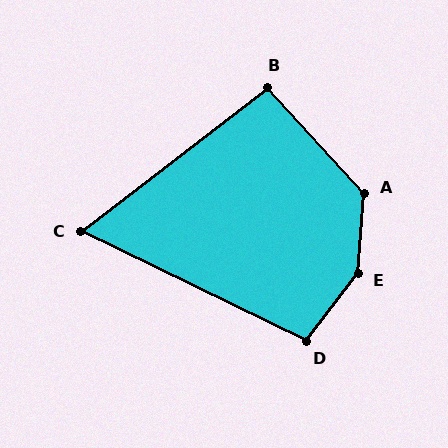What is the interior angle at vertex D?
Approximately 102 degrees (obtuse).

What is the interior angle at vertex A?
Approximately 134 degrees (obtuse).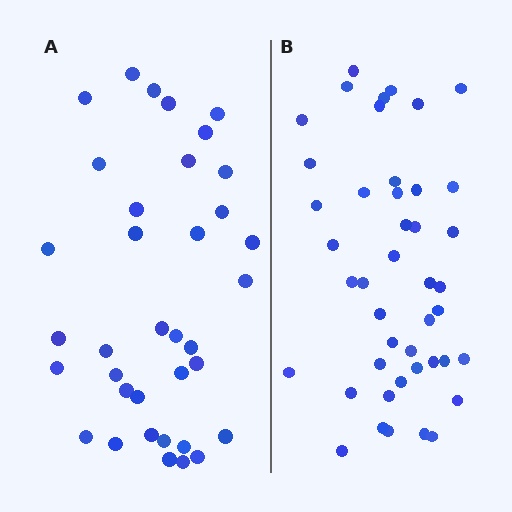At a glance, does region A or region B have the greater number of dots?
Region B (the right region) has more dots.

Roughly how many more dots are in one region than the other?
Region B has roughly 8 or so more dots than region A.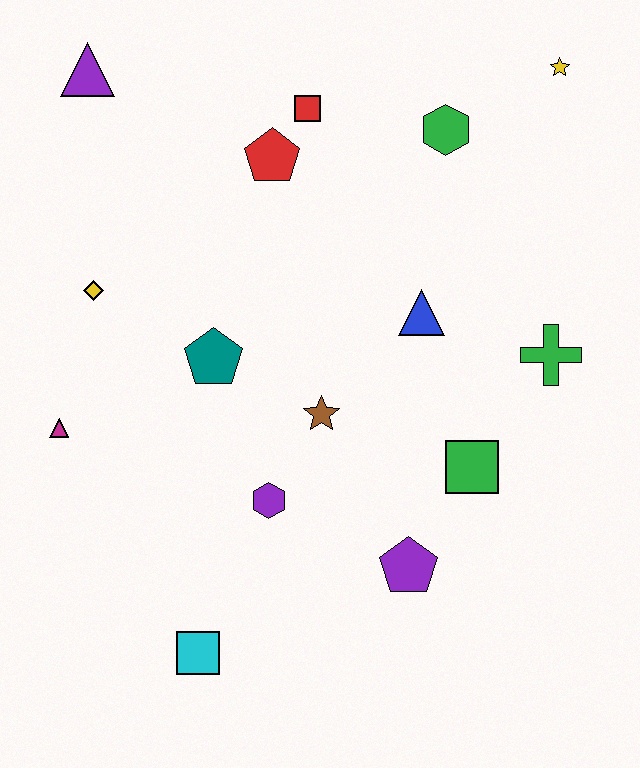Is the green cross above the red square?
No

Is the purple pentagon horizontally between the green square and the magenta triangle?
Yes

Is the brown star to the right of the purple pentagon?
No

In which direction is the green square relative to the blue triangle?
The green square is below the blue triangle.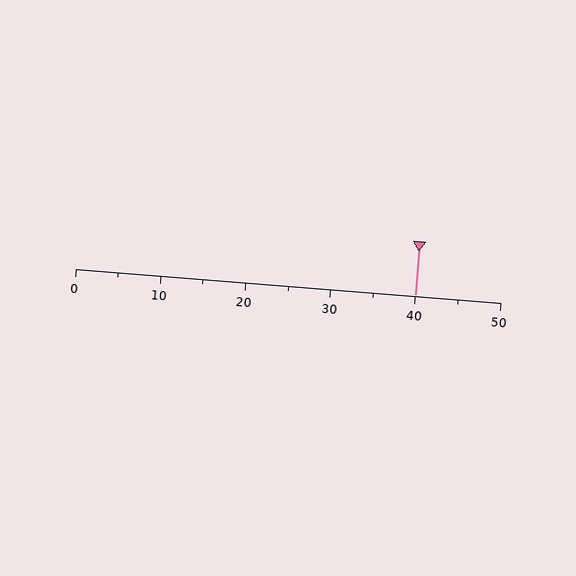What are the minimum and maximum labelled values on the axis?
The axis runs from 0 to 50.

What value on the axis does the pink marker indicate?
The marker indicates approximately 40.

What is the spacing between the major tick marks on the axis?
The major ticks are spaced 10 apart.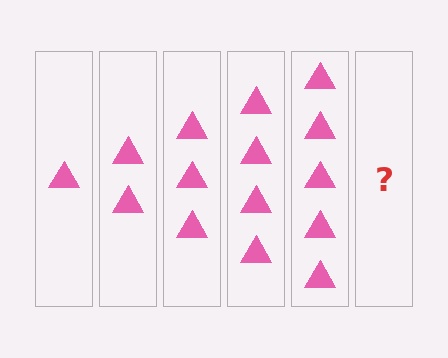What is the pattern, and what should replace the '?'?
The pattern is that each step adds one more triangle. The '?' should be 6 triangles.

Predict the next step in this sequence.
The next step is 6 triangles.